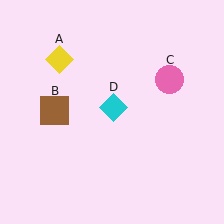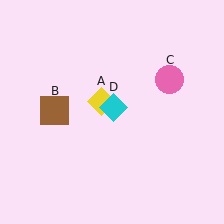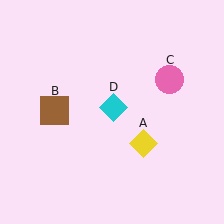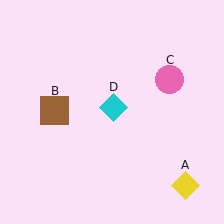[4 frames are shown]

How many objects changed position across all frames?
1 object changed position: yellow diamond (object A).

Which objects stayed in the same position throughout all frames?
Brown square (object B) and pink circle (object C) and cyan diamond (object D) remained stationary.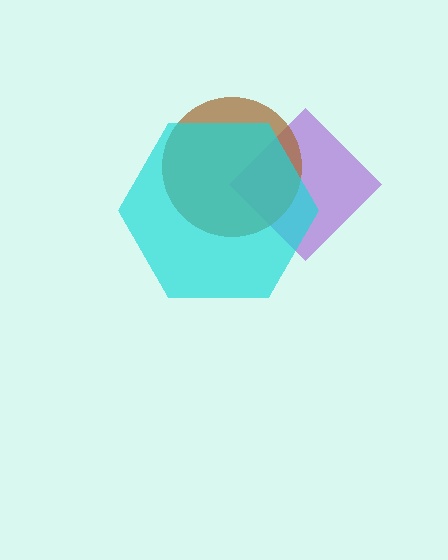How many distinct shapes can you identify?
There are 3 distinct shapes: a purple diamond, a brown circle, a cyan hexagon.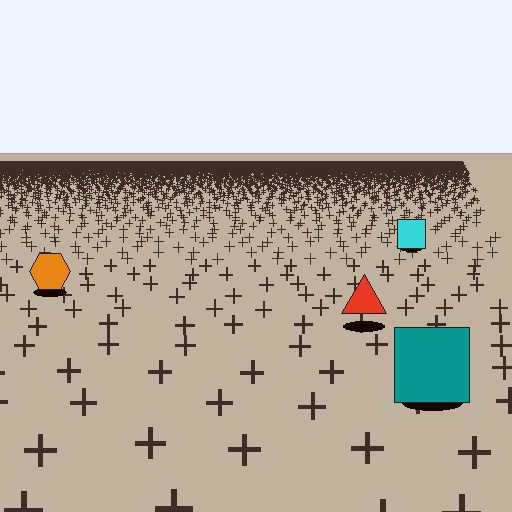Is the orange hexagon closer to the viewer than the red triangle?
No. The red triangle is closer — you can tell from the texture gradient: the ground texture is coarser near it.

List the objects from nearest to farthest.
From nearest to farthest: the teal square, the red triangle, the orange hexagon, the cyan square.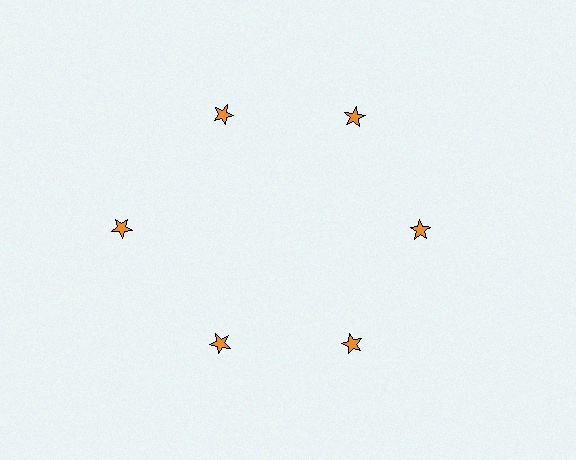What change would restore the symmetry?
The symmetry would be restored by moving it inward, back onto the ring so that all 6 stars sit at equal angles and equal distance from the center.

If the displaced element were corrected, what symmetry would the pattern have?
It would have 6-fold rotational symmetry — the pattern would map onto itself every 60 degrees.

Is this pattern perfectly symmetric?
No. The 6 orange stars are arranged in a ring, but one element near the 9 o'clock position is pushed outward from the center, breaking the 6-fold rotational symmetry.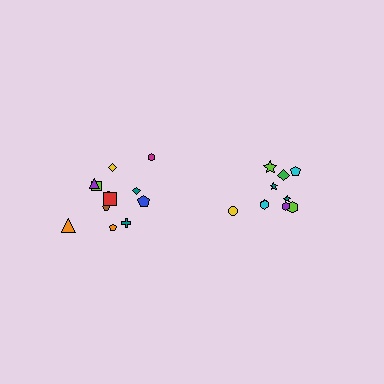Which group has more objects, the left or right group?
The left group.